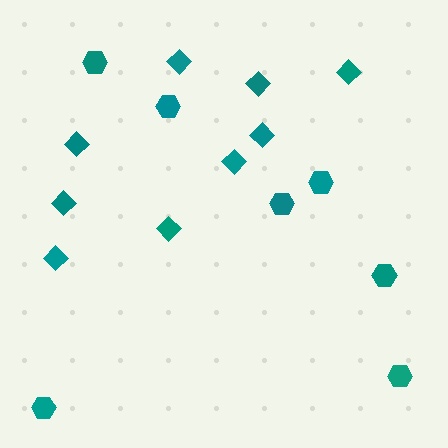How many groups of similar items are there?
There are 2 groups: one group of hexagons (7) and one group of diamonds (9).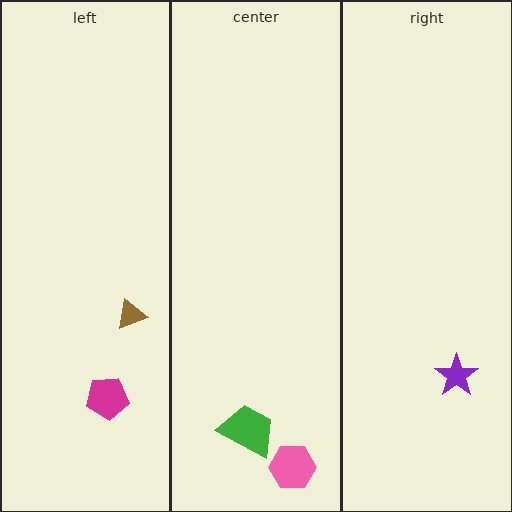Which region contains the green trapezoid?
The center region.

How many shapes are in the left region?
2.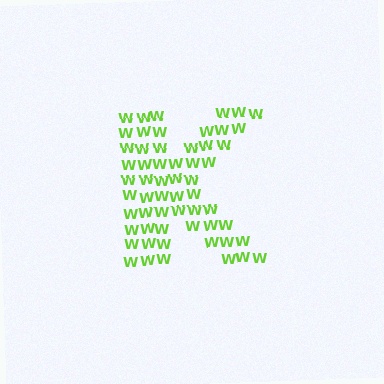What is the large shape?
The large shape is the letter K.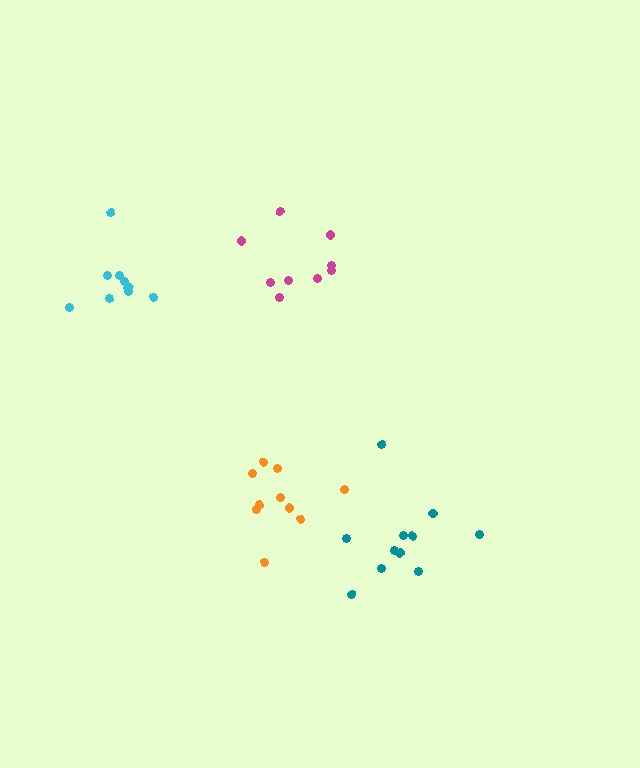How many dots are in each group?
Group 1: 9 dots, Group 2: 10 dots, Group 3: 9 dots, Group 4: 11 dots (39 total).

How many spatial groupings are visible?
There are 4 spatial groupings.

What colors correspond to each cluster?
The clusters are colored: cyan, orange, magenta, teal.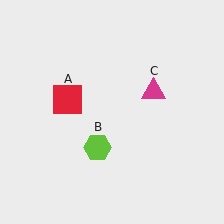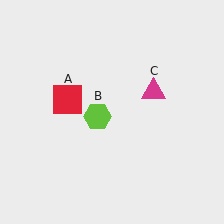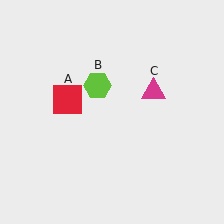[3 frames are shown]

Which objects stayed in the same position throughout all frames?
Red square (object A) and magenta triangle (object C) remained stationary.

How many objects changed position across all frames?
1 object changed position: lime hexagon (object B).